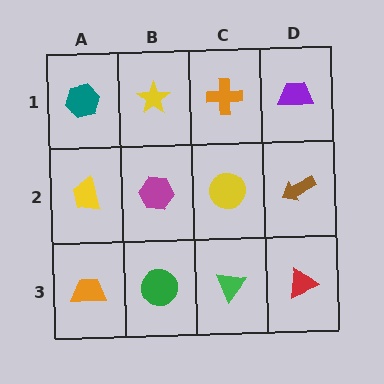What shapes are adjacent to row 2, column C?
An orange cross (row 1, column C), a green triangle (row 3, column C), a magenta hexagon (row 2, column B), a brown arrow (row 2, column D).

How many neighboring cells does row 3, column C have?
3.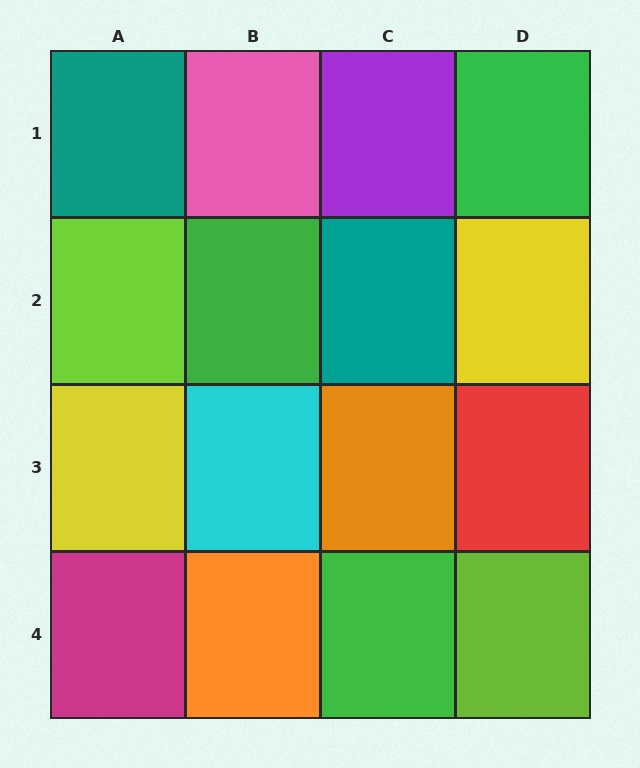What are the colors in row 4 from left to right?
Magenta, orange, green, lime.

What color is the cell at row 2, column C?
Teal.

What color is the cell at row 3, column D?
Red.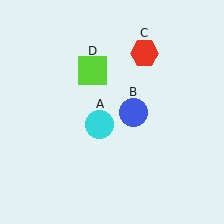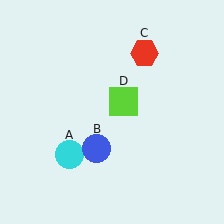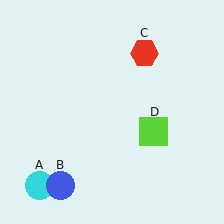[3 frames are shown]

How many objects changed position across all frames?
3 objects changed position: cyan circle (object A), blue circle (object B), lime square (object D).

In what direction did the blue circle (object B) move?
The blue circle (object B) moved down and to the left.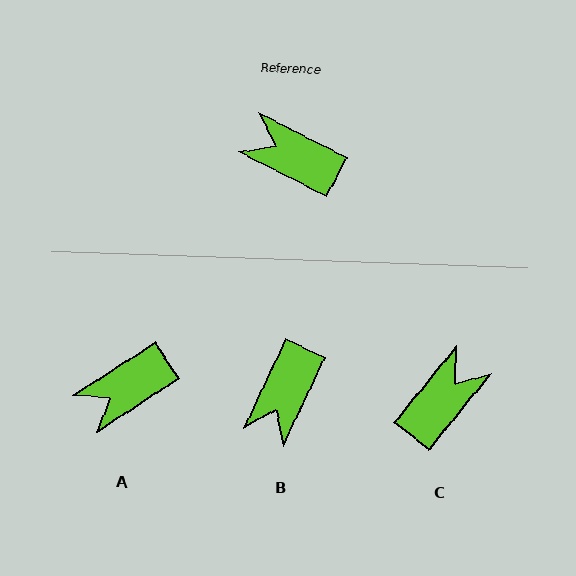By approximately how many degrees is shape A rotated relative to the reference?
Approximately 60 degrees counter-clockwise.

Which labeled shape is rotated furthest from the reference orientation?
C, about 102 degrees away.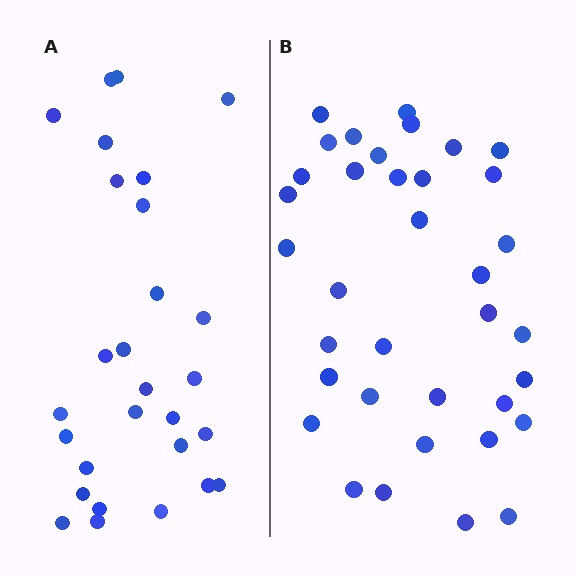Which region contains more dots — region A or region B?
Region B (the right region) has more dots.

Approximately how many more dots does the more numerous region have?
Region B has roughly 8 or so more dots than region A.